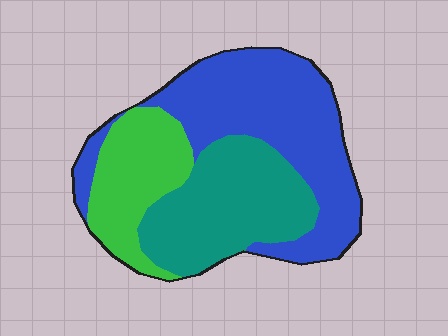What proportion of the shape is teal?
Teal takes up about one third (1/3) of the shape.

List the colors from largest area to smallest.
From largest to smallest: blue, teal, green.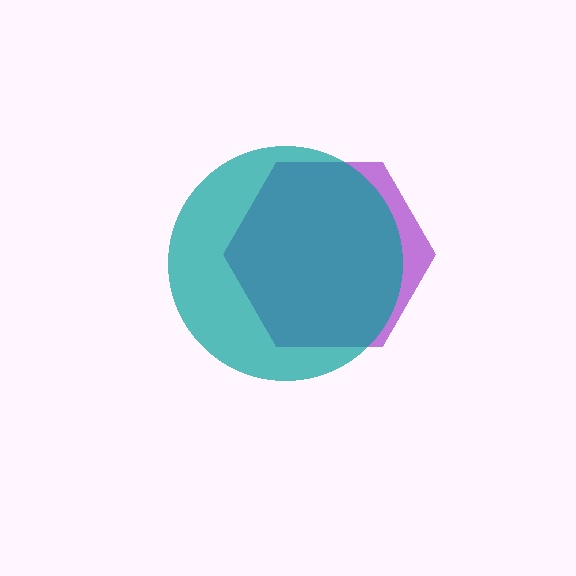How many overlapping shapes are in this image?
There are 2 overlapping shapes in the image.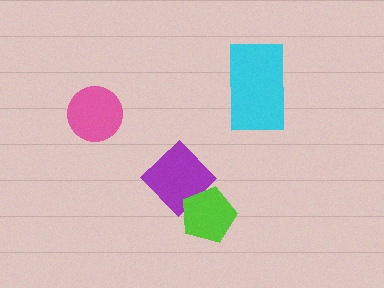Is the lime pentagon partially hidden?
No, no other shape covers it.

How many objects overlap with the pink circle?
0 objects overlap with the pink circle.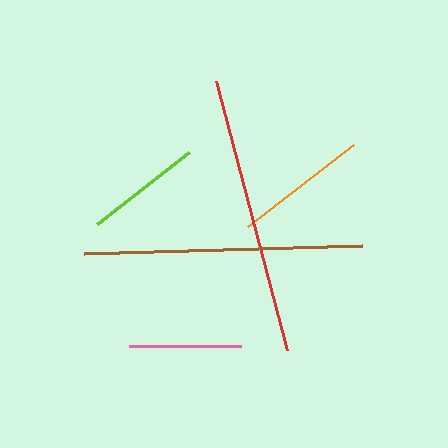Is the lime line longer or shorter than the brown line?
The brown line is longer than the lime line.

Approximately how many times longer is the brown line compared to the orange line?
The brown line is approximately 2.1 times the length of the orange line.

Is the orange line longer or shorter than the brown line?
The brown line is longer than the orange line.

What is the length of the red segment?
The red segment is approximately 278 pixels long.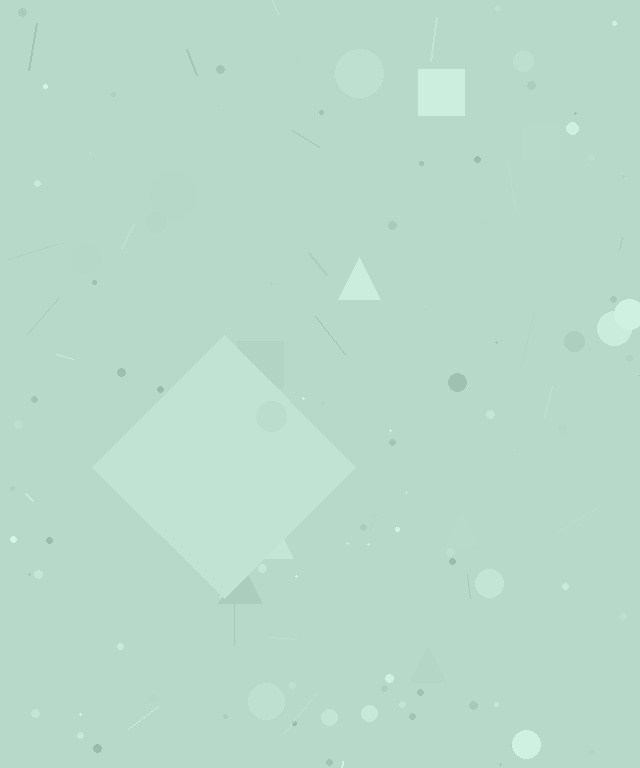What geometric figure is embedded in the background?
A diamond is embedded in the background.